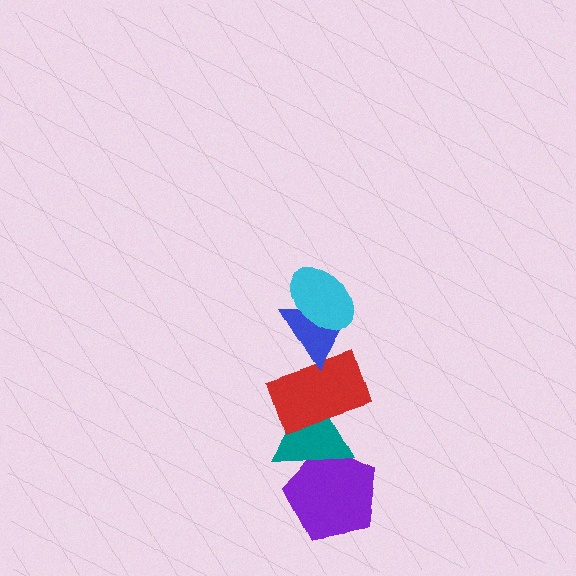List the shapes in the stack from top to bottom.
From top to bottom: the cyan ellipse, the blue triangle, the red rectangle, the teal triangle, the purple pentagon.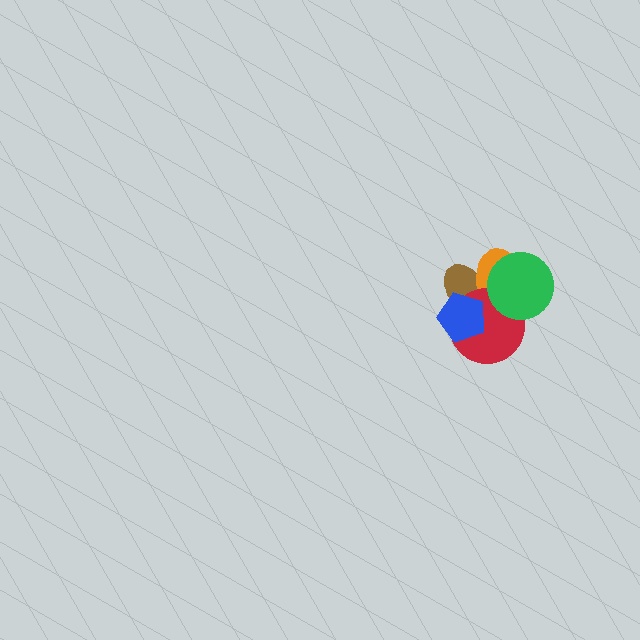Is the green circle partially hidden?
No, no other shape covers it.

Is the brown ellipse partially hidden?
Yes, it is partially covered by another shape.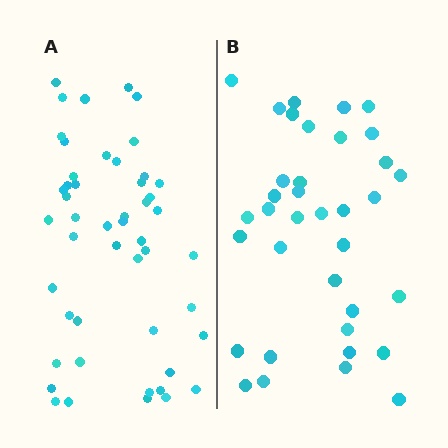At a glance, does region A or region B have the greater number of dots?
Region A (the left region) has more dots.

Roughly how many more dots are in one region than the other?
Region A has approximately 15 more dots than region B.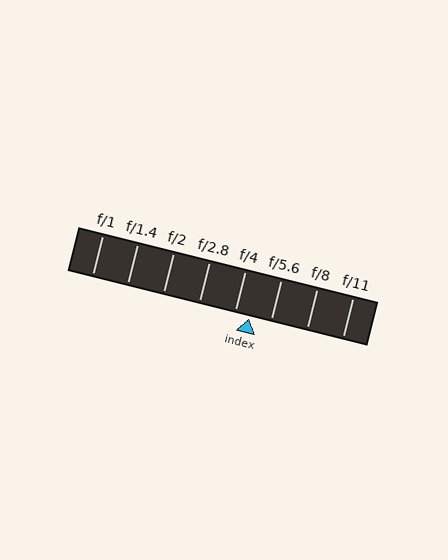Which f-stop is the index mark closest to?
The index mark is closest to f/4.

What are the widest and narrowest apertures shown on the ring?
The widest aperture shown is f/1 and the narrowest is f/11.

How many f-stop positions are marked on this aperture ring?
There are 8 f-stop positions marked.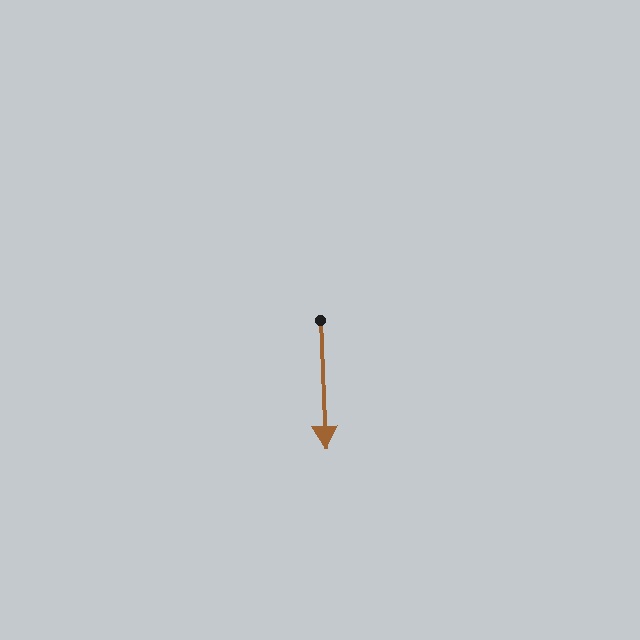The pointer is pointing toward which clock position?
Roughly 6 o'clock.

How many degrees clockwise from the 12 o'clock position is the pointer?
Approximately 178 degrees.